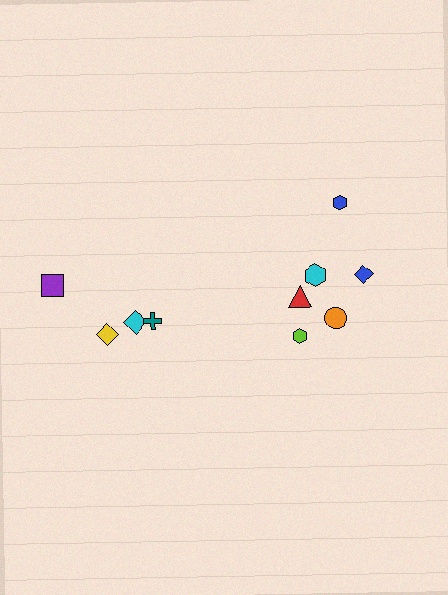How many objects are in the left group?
There are 4 objects.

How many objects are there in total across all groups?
There are 10 objects.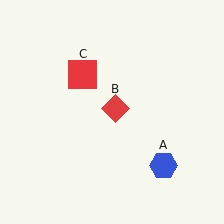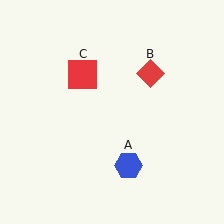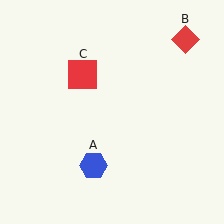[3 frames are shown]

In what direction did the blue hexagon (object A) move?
The blue hexagon (object A) moved left.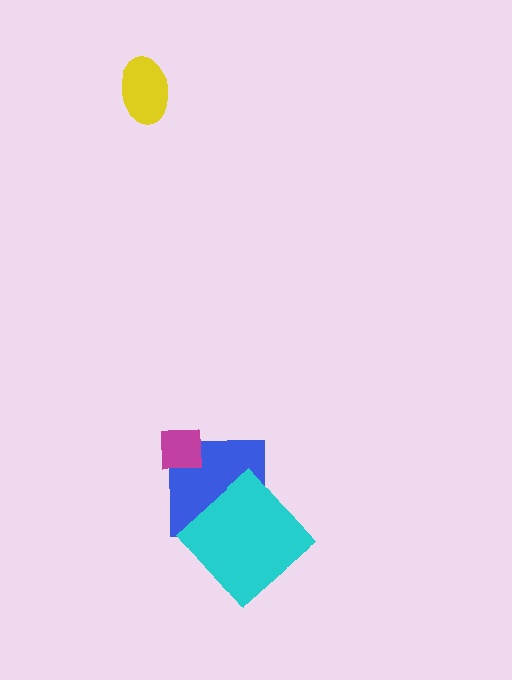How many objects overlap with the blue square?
2 objects overlap with the blue square.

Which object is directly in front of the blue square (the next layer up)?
The magenta square is directly in front of the blue square.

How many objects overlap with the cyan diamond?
1 object overlaps with the cyan diamond.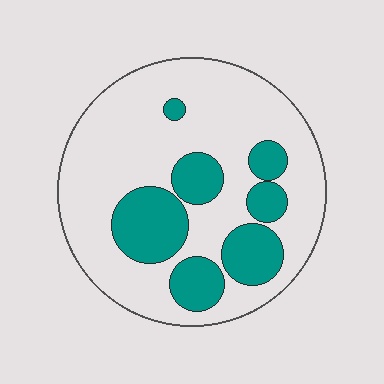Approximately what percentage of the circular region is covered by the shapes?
Approximately 25%.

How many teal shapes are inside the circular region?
7.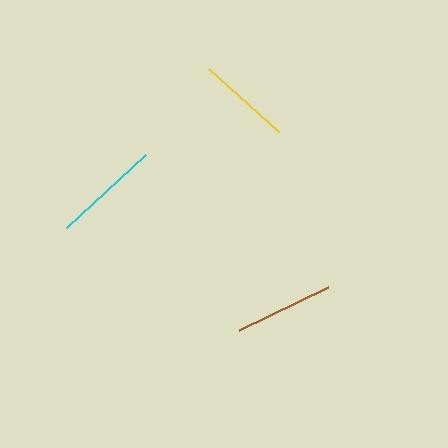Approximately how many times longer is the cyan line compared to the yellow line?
The cyan line is approximately 1.1 times the length of the yellow line.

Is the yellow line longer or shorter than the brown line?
The brown line is longer than the yellow line.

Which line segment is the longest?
The cyan line is the longest at approximately 107 pixels.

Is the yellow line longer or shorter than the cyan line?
The cyan line is longer than the yellow line.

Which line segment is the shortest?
The yellow line is the shortest at approximately 94 pixels.